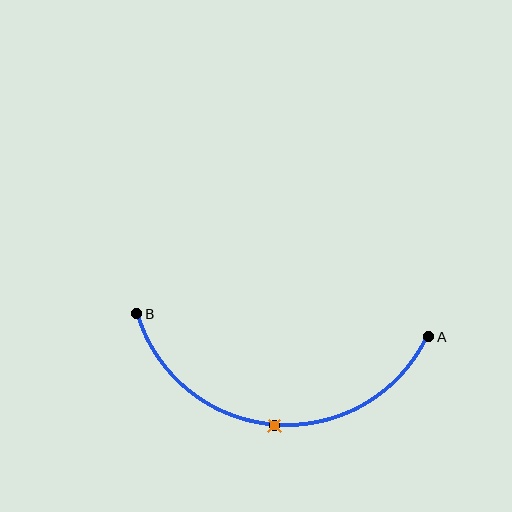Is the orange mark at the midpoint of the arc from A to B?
Yes. The orange mark lies on the arc at equal arc-length from both A and B — it is the arc midpoint.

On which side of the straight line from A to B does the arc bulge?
The arc bulges below the straight line connecting A and B.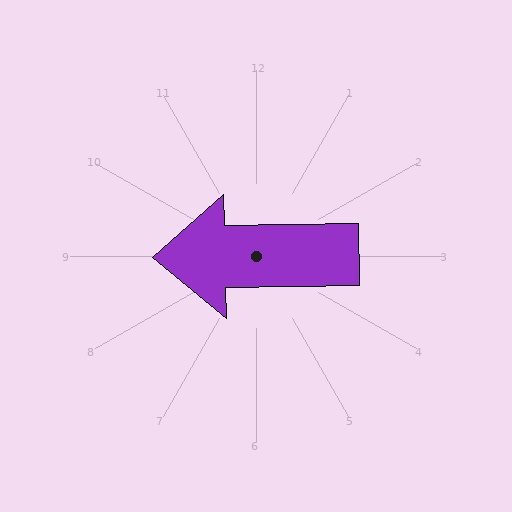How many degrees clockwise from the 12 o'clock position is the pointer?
Approximately 269 degrees.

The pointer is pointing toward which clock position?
Roughly 9 o'clock.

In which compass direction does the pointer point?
West.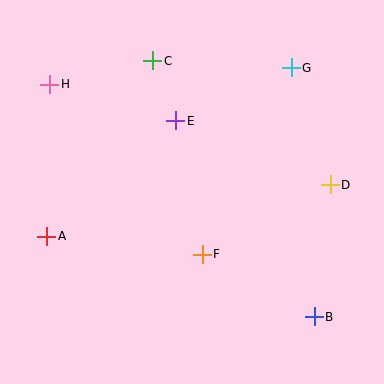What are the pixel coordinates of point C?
Point C is at (153, 61).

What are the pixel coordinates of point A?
Point A is at (47, 236).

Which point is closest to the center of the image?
Point F at (202, 254) is closest to the center.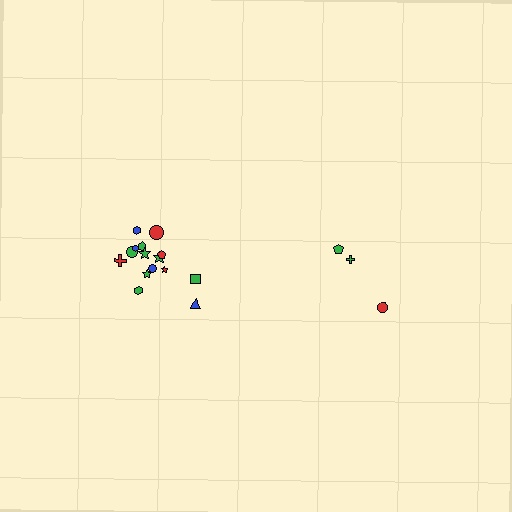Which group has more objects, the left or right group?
The left group.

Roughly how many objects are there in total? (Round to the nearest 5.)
Roughly 20 objects in total.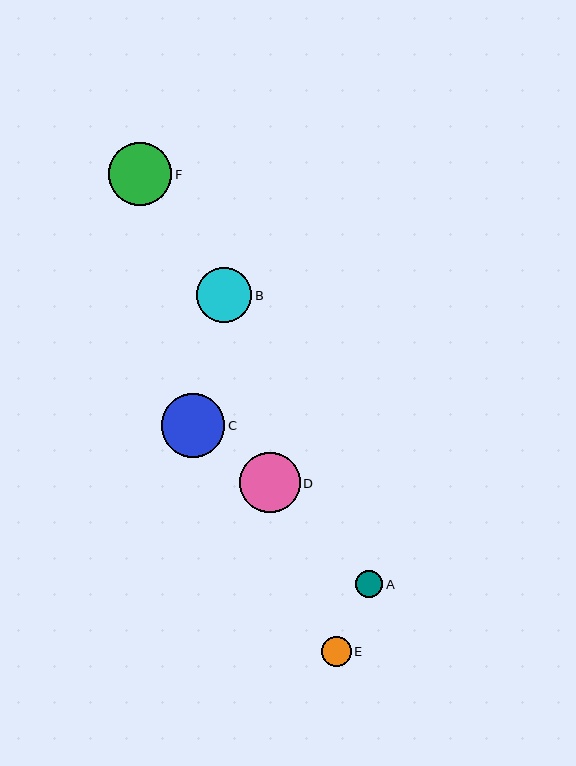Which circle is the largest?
Circle C is the largest with a size of approximately 63 pixels.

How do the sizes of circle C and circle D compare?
Circle C and circle D are approximately the same size.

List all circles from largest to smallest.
From largest to smallest: C, F, D, B, E, A.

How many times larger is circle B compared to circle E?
Circle B is approximately 1.9 times the size of circle E.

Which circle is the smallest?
Circle A is the smallest with a size of approximately 27 pixels.